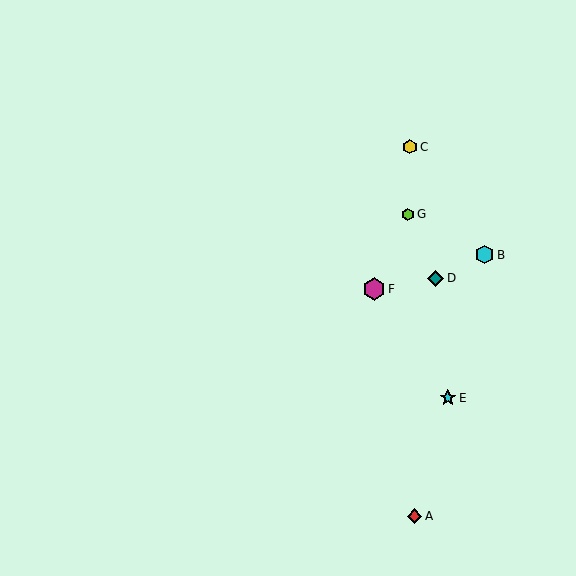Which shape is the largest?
The magenta hexagon (labeled F) is the largest.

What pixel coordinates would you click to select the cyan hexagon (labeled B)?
Click at (484, 255) to select the cyan hexagon B.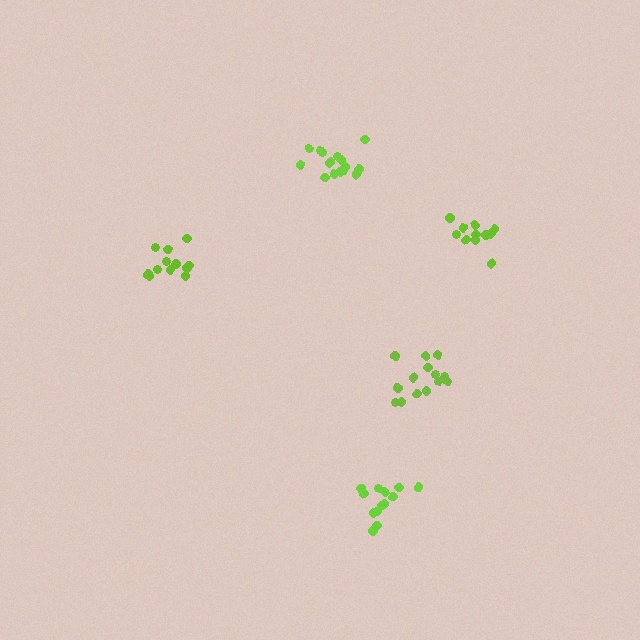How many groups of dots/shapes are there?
There are 5 groups.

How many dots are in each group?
Group 1: 12 dots, Group 2: 15 dots, Group 3: 14 dots, Group 4: 11 dots, Group 5: 13 dots (65 total).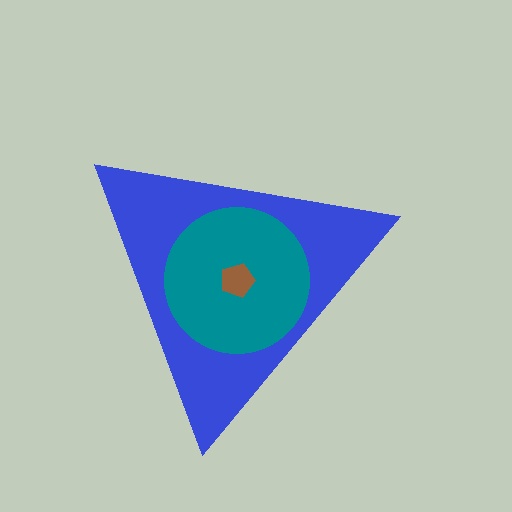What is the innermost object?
The brown pentagon.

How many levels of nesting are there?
3.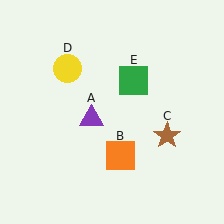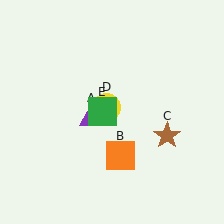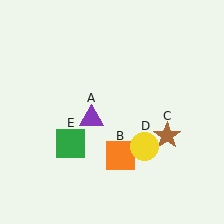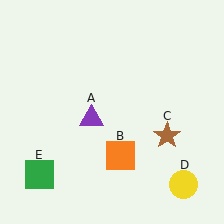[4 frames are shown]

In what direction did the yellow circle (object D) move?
The yellow circle (object D) moved down and to the right.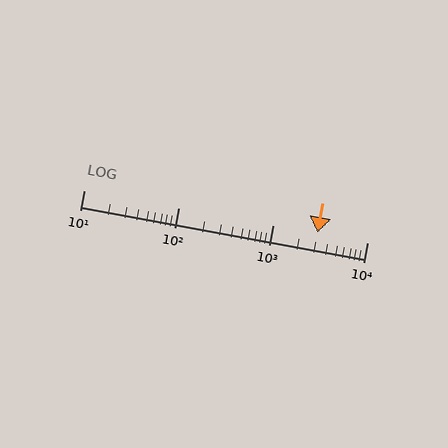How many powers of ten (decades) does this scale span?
The scale spans 3 decades, from 10 to 10000.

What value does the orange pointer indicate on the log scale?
The pointer indicates approximately 3000.